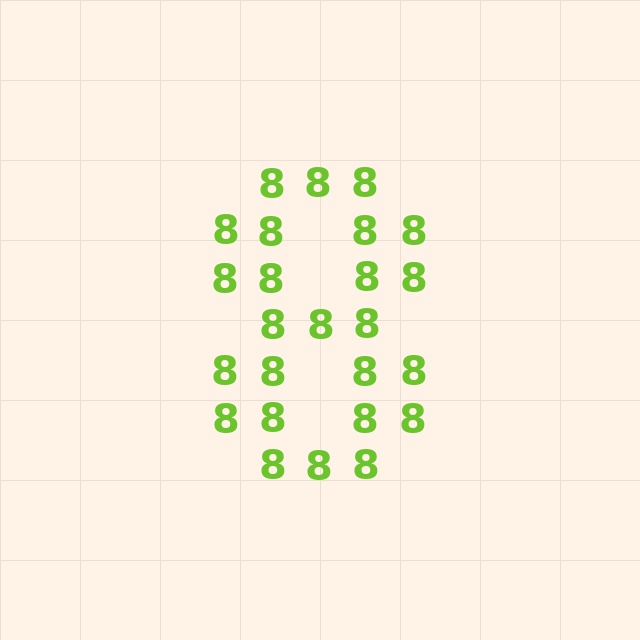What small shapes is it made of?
It is made of small digit 8's.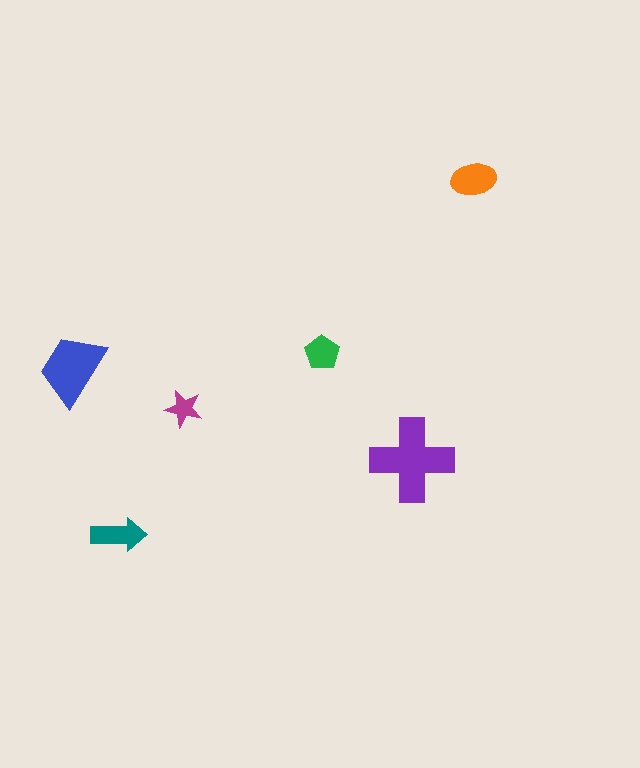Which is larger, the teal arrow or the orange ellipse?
The orange ellipse.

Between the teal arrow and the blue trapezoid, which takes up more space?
The blue trapezoid.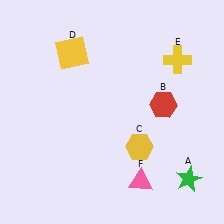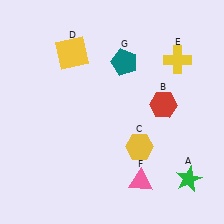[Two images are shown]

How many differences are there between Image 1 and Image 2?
There is 1 difference between the two images.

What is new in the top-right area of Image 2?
A teal pentagon (G) was added in the top-right area of Image 2.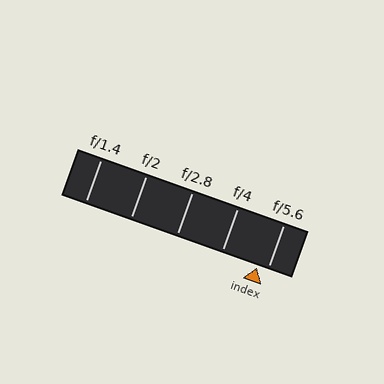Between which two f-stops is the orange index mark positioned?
The index mark is between f/4 and f/5.6.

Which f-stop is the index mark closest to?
The index mark is closest to f/5.6.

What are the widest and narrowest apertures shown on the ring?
The widest aperture shown is f/1.4 and the narrowest is f/5.6.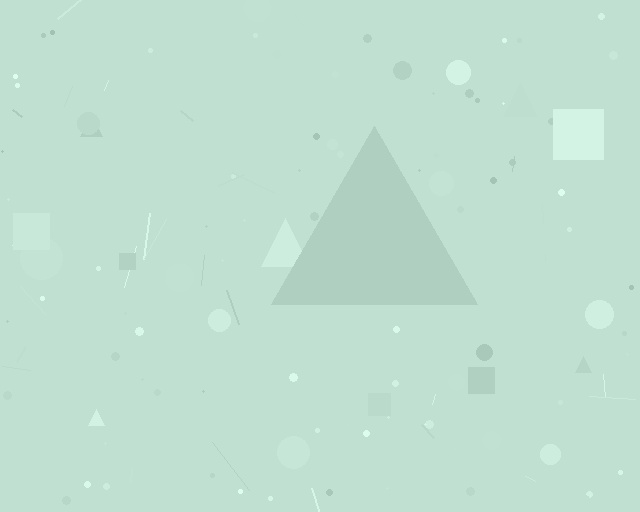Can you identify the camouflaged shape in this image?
The camouflaged shape is a triangle.